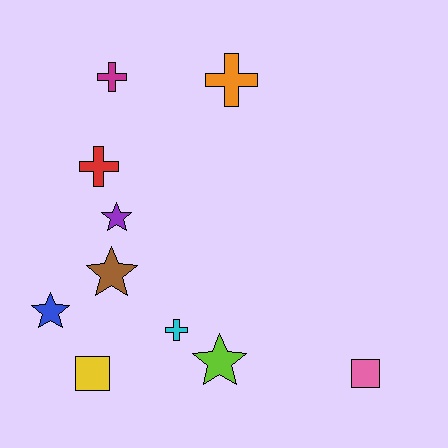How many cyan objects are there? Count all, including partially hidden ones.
There is 1 cyan object.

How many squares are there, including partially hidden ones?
There are 2 squares.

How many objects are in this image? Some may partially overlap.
There are 10 objects.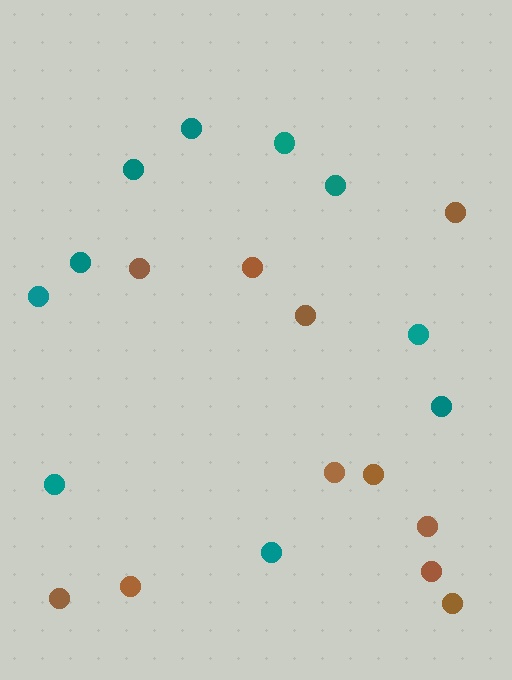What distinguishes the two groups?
There are 2 groups: one group of teal circles (10) and one group of brown circles (11).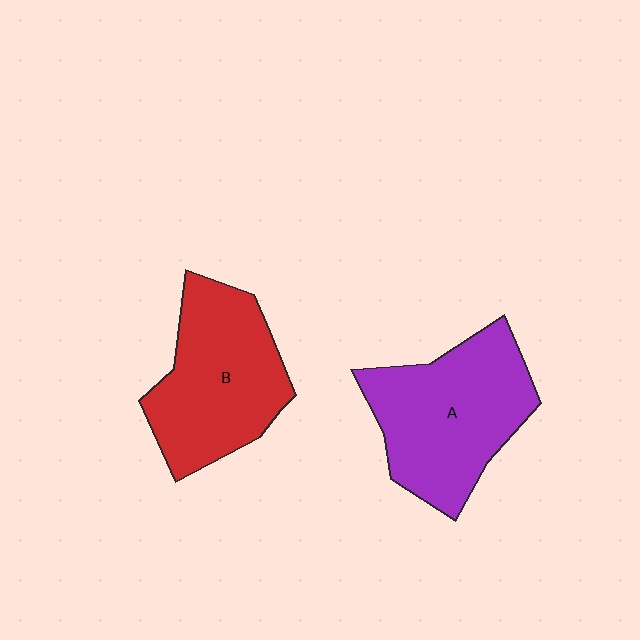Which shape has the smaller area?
Shape B (red).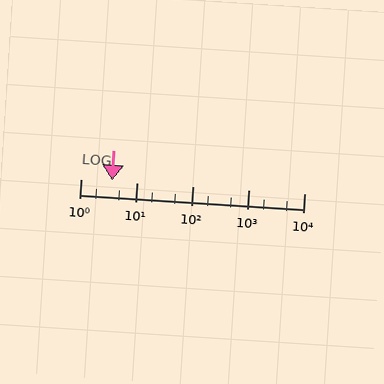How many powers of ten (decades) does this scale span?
The scale spans 4 decades, from 1 to 10000.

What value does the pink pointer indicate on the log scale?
The pointer indicates approximately 3.6.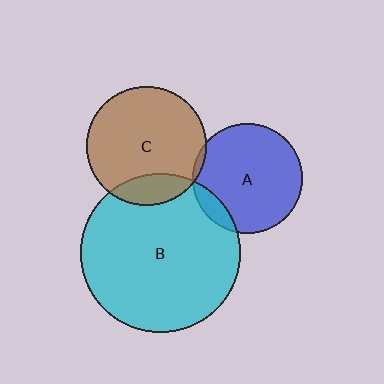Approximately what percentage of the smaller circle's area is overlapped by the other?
Approximately 15%.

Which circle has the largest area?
Circle B (cyan).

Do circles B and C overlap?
Yes.